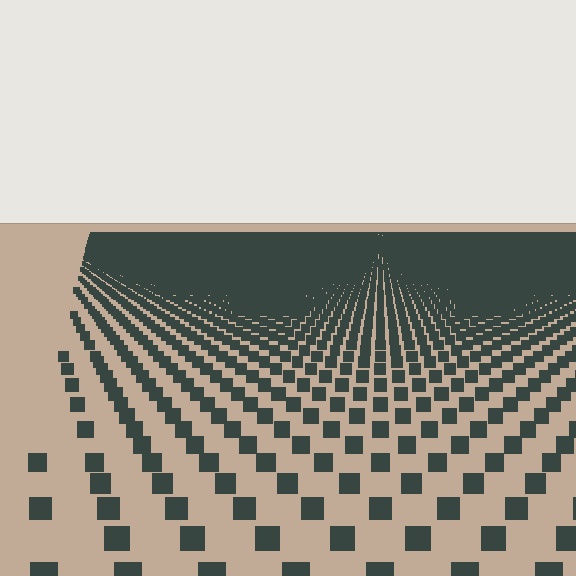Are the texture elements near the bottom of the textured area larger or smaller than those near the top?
Larger. Near the bottom, elements are closer to the viewer and appear at a bigger on-screen size.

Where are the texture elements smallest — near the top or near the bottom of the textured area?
Near the top.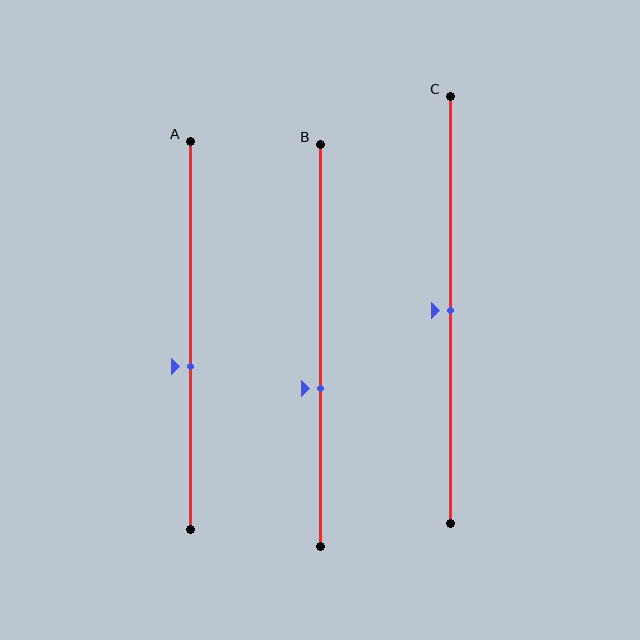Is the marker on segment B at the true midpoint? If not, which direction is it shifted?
No, the marker on segment B is shifted downward by about 11% of the segment length.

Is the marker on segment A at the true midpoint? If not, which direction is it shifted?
No, the marker on segment A is shifted downward by about 8% of the segment length.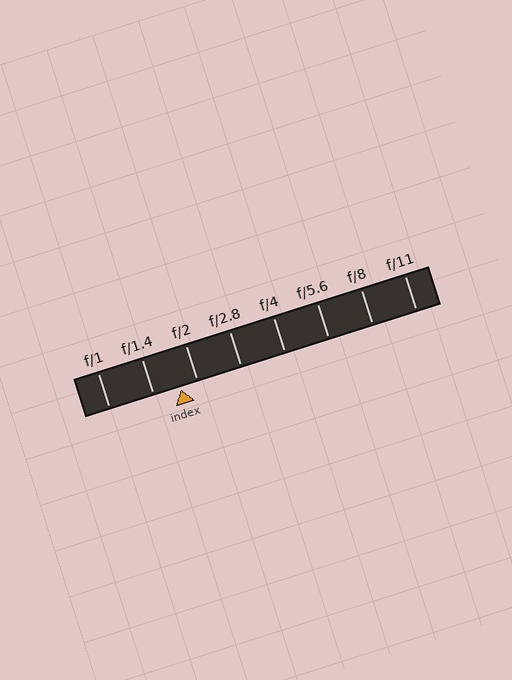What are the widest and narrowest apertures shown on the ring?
The widest aperture shown is f/1 and the narrowest is f/11.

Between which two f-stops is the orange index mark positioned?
The index mark is between f/1.4 and f/2.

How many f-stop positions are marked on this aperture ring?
There are 8 f-stop positions marked.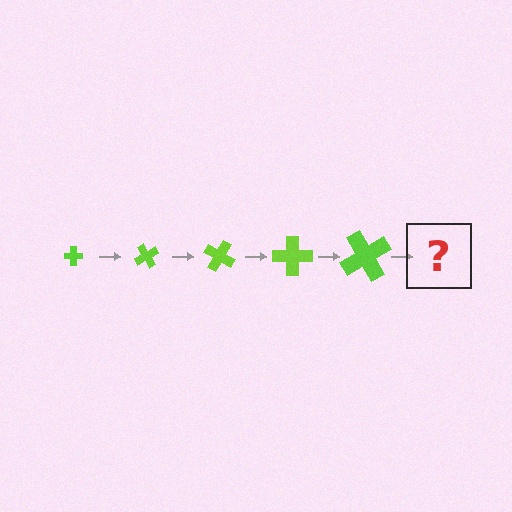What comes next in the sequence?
The next element should be a cross, larger than the previous one and rotated 300 degrees from the start.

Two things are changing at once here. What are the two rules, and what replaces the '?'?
The two rules are that the cross grows larger each step and it rotates 60 degrees each step. The '?' should be a cross, larger than the previous one and rotated 300 degrees from the start.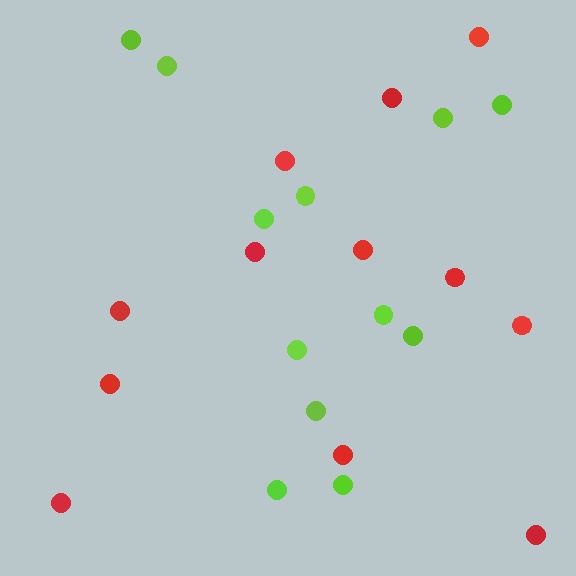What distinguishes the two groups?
There are 2 groups: one group of red circles (12) and one group of lime circles (12).